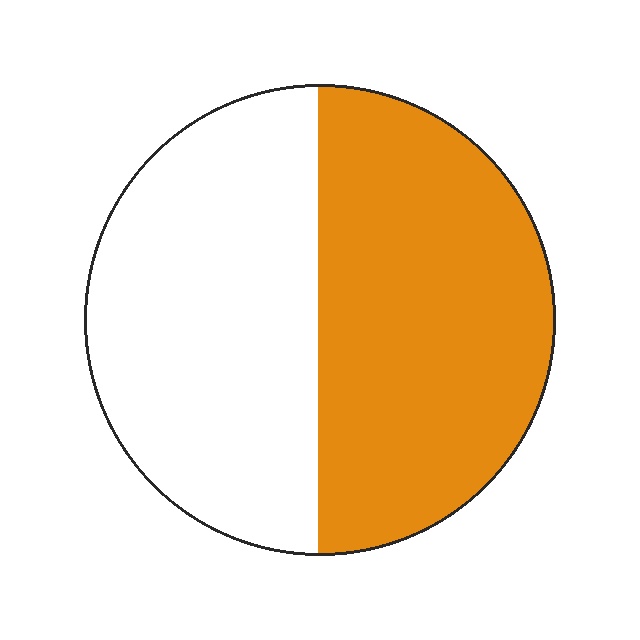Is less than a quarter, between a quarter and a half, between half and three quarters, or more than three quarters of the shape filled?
Between half and three quarters.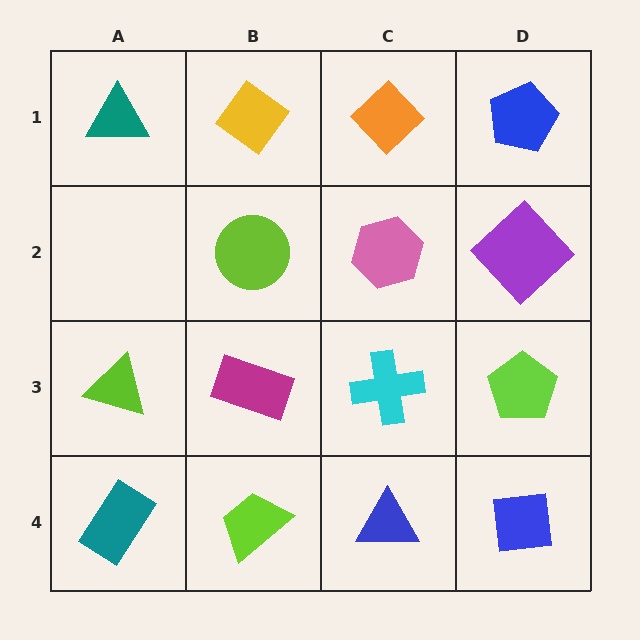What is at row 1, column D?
A blue pentagon.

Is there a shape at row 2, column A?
No, that cell is empty.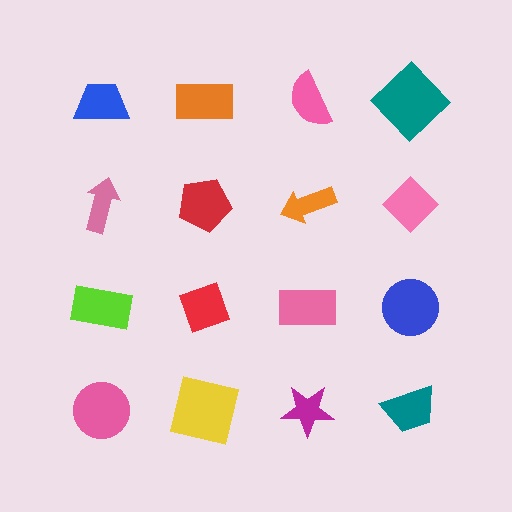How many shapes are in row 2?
4 shapes.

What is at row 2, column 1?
A pink arrow.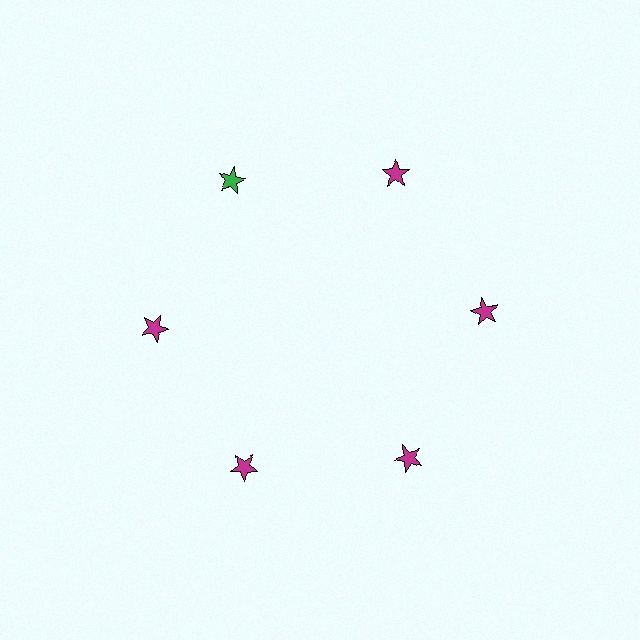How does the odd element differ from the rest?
It has a different color: green instead of magenta.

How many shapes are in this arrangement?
There are 6 shapes arranged in a ring pattern.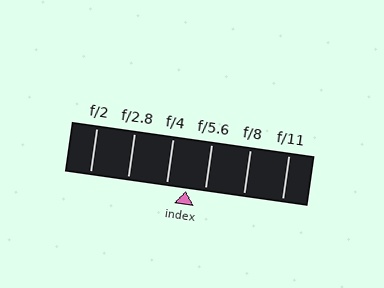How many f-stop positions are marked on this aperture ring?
There are 6 f-stop positions marked.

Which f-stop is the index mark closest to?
The index mark is closest to f/5.6.